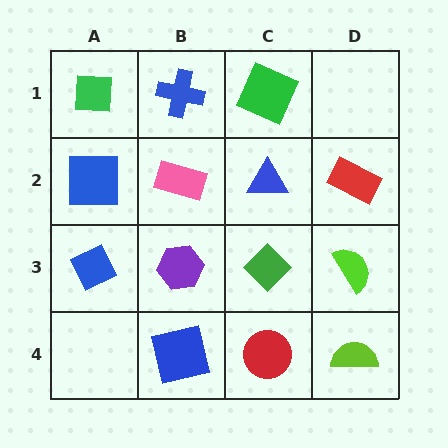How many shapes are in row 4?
3 shapes.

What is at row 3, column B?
A purple hexagon.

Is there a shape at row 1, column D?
No, that cell is empty.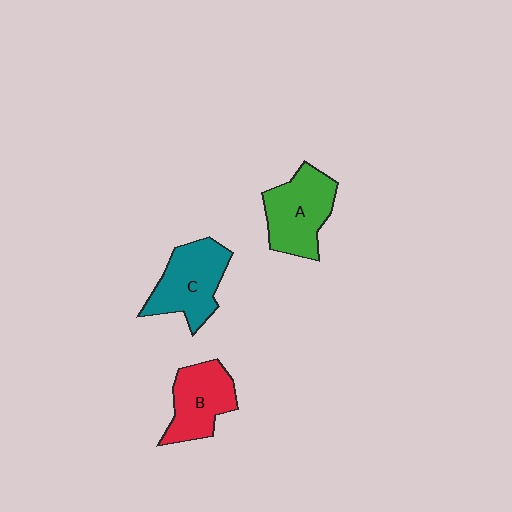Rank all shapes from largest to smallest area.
From largest to smallest: A (green), C (teal), B (red).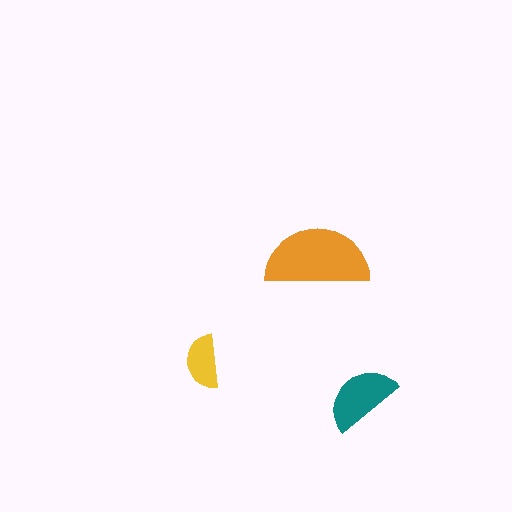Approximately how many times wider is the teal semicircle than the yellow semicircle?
About 1.5 times wider.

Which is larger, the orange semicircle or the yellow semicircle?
The orange one.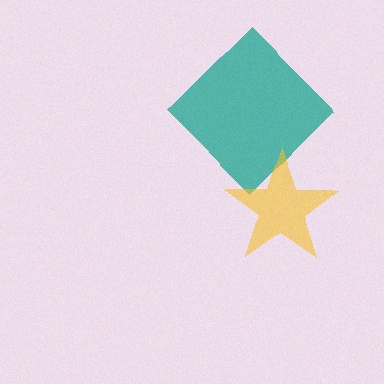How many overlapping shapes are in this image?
There are 2 overlapping shapes in the image.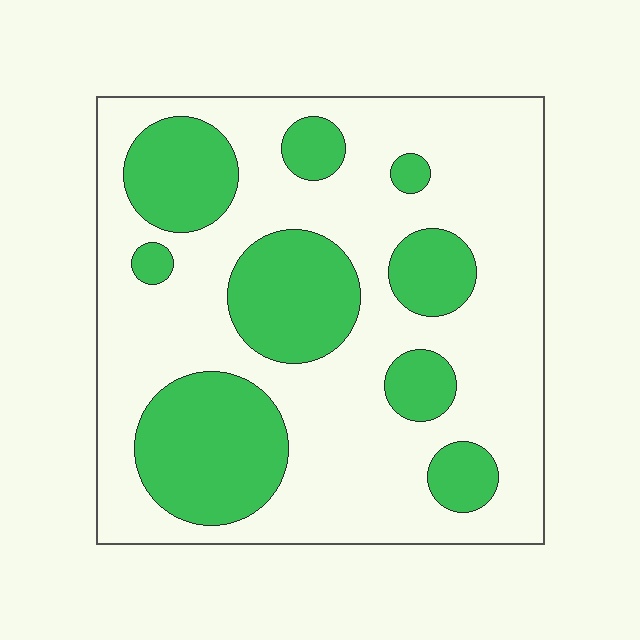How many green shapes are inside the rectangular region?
9.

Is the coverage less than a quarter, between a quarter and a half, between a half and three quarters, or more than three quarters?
Between a quarter and a half.